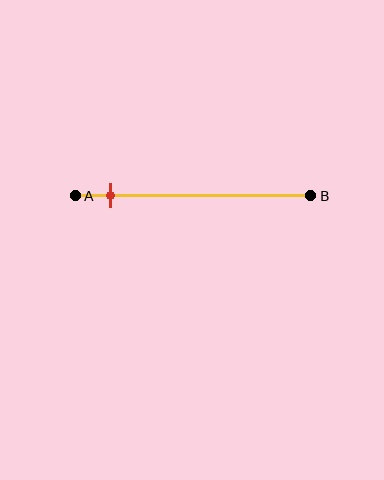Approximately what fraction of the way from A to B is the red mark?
The red mark is approximately 15% of the way from A to B.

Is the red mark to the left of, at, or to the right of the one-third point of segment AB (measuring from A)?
The red mark is to the left of the one-third point of segment AB.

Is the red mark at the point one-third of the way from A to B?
No, the mark is at about 15% from A, not at the 33% one-third point.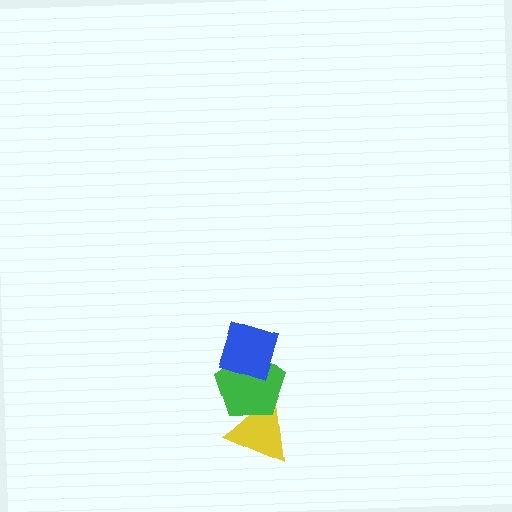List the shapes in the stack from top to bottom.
From top to bottom: the blue diamond, the green pentagon, the yellow triangle.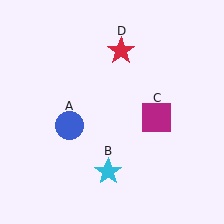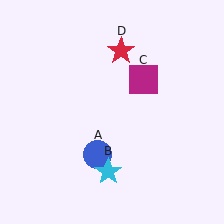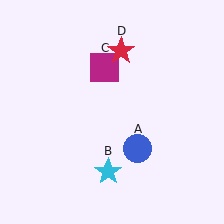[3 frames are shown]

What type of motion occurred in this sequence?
The blue circle (object A), magenta square (object C) rotated counterclockwise around the center of the scene.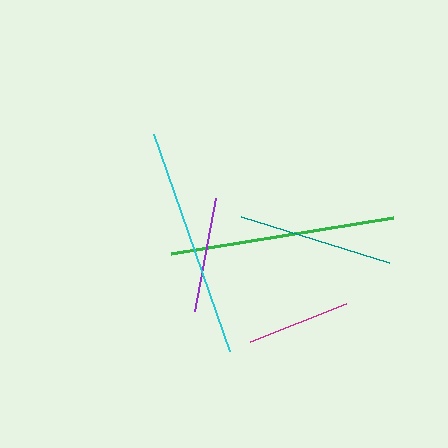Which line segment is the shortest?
The magenta line is the shortest at approximately 103 pixels.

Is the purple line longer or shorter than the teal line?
The teal line is longer than the purple line.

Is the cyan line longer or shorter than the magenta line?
The cyan line is longer than the magenta line.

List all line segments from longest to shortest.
From longest to shortest: cyan, green, teal, purple, magenta.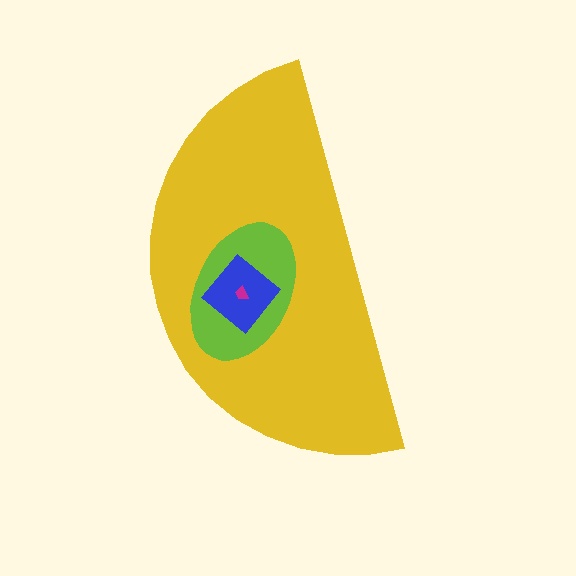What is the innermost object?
The magenta trapezoid.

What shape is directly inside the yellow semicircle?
The lime ellipse.